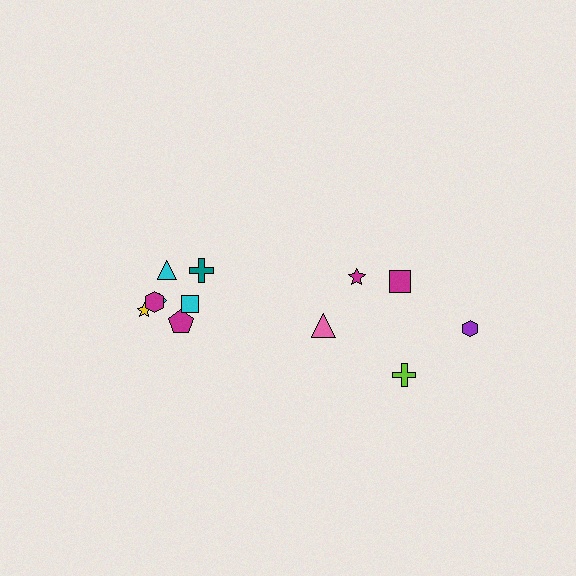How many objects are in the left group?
There are 7 objects.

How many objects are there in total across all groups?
There are 12 objects.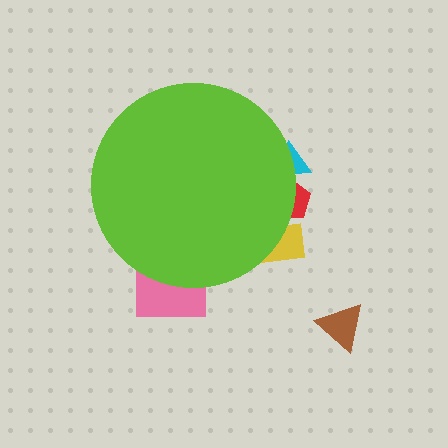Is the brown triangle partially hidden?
No, the brown triangle is fully visible.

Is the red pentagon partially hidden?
Yes, the red pentagon is partially hidden behind the lime circle.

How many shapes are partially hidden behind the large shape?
4 shapes are partially hidden.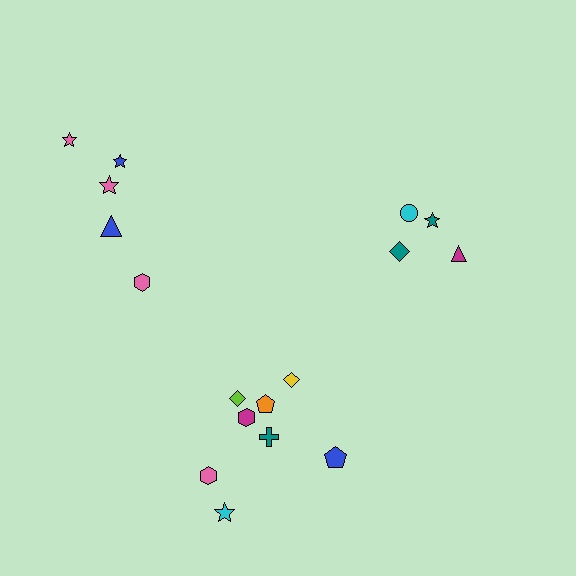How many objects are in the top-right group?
There are 4 objects.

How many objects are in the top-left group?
There are 6 objects.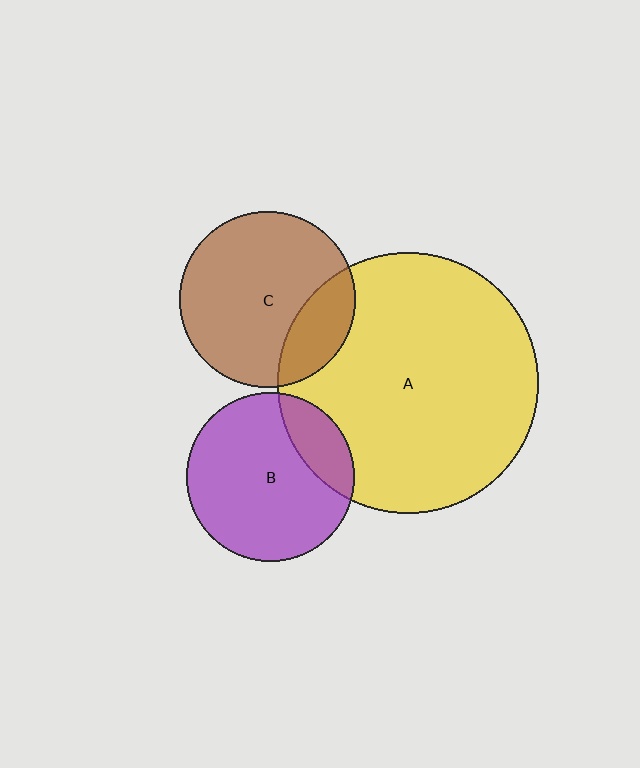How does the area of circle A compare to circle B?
Approximately 2.4 times.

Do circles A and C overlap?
Yes.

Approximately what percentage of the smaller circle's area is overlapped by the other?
Approximately 20%.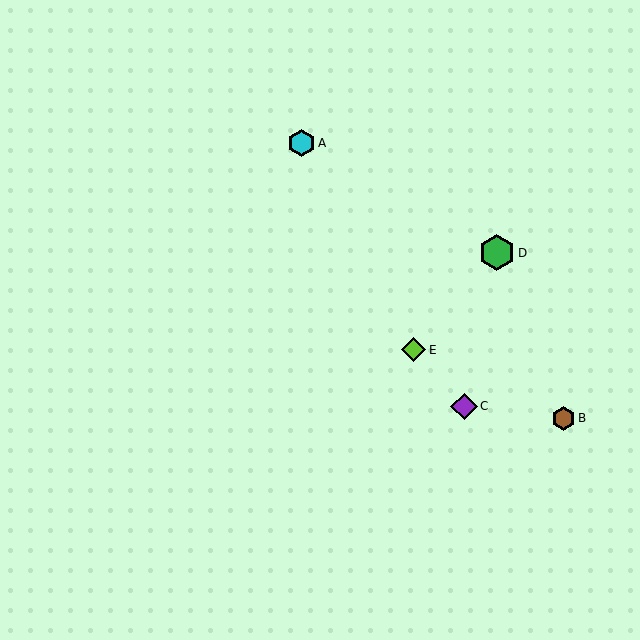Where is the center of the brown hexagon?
The center of the brown hexagon is at (563, 418).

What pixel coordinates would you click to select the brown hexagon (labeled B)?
Click at (563, 418) to select the brown hexagon B.